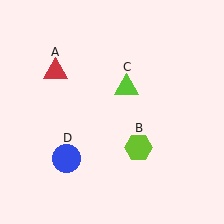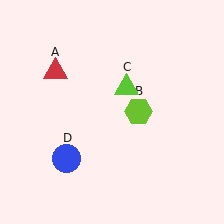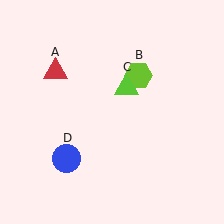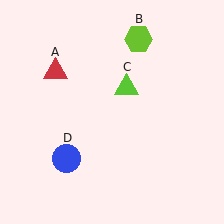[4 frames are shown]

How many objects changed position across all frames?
1 object changed position: lime hexagon (object B).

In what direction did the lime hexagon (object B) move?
The lime hexagon (object B) moved up.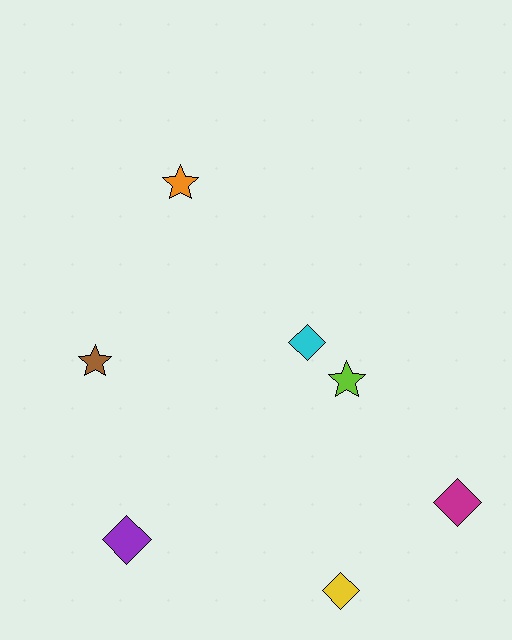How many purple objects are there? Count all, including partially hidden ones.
There is 1 purple object.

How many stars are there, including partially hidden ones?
There are 3 stars.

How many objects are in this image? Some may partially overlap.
There are 7 objects.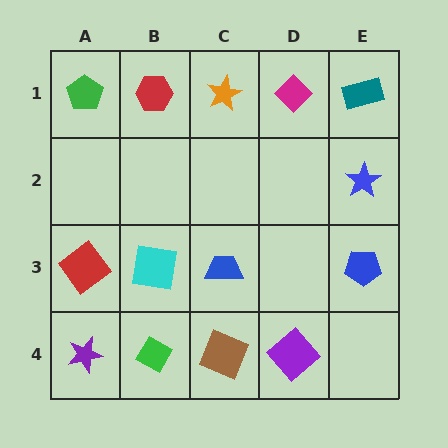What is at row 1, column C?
An orange star.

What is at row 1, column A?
A green pentagon.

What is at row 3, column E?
A blue pentagon.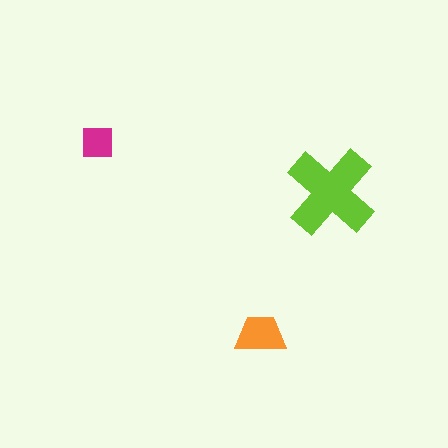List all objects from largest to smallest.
The lime cross, the orange trapezoid, the magenta square.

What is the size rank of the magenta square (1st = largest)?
3rd.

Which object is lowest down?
The orange trapezoid is bottommost.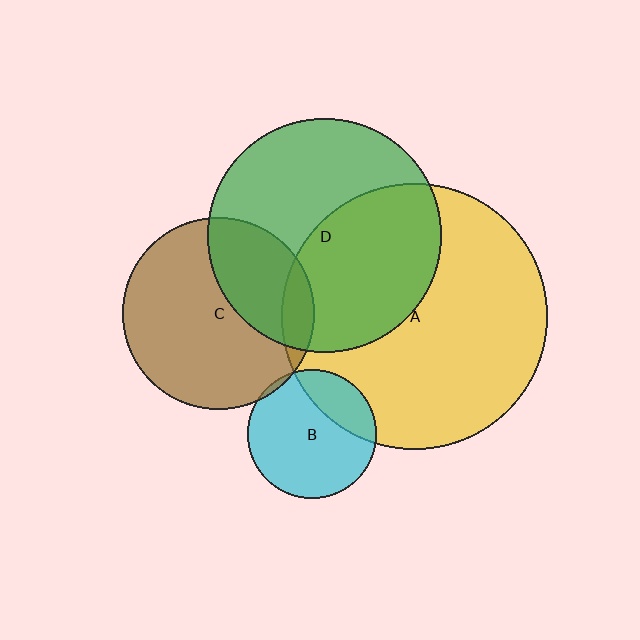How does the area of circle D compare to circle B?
Approximately 3.3 times.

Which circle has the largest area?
Circle A (yellow).